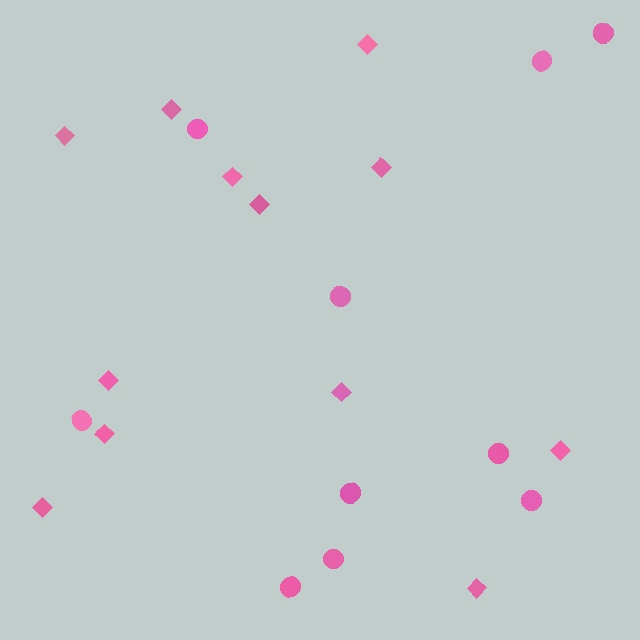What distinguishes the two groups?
There are 2 groups: one group of diamonds (12) and one group of circles (10).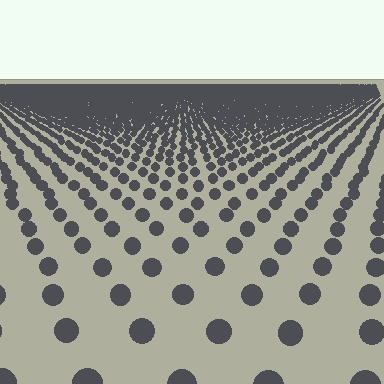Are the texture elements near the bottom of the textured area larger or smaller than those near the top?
Larger. Near the bottom, elements are closer to the viewer and appear at a bigger on-screen size.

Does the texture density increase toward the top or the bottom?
Density increases toward the top.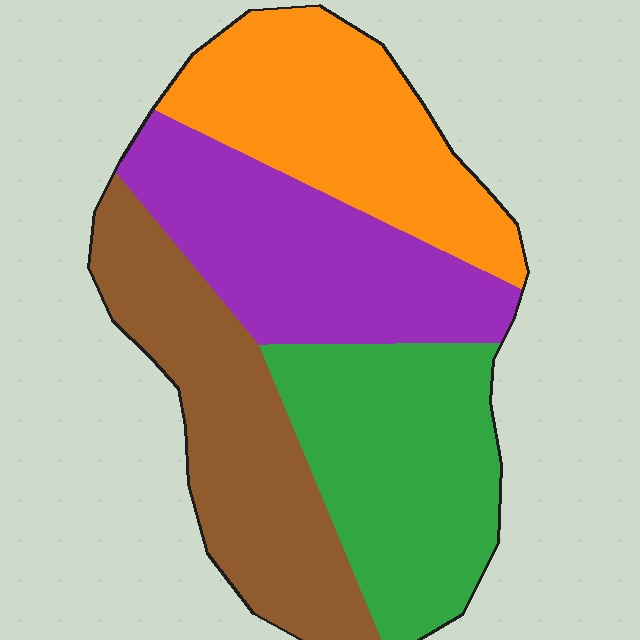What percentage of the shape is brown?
Brown covers roughly 25% of the shape.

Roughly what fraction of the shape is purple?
Purple covers about 25% of the shape.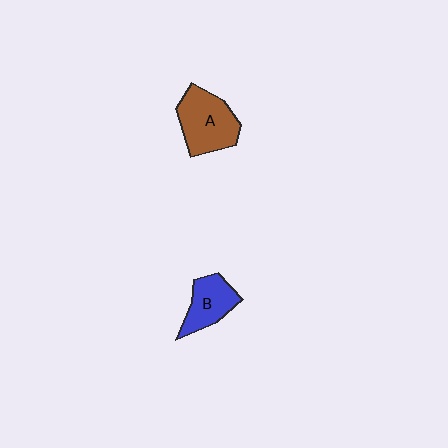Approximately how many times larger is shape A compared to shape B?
Approximately 1.5 times.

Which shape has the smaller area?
Shape B (blue).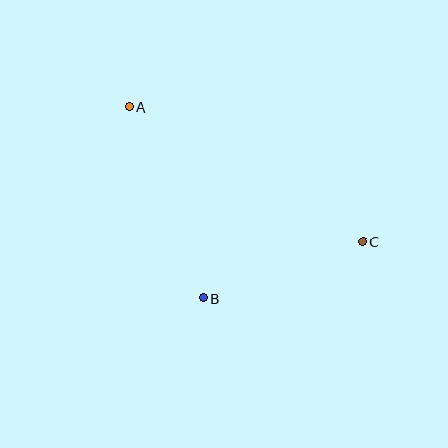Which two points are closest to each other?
Points B and C are closest to each other.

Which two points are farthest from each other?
Points A and C are farthest from each other.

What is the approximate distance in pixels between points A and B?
The distance between A and B is approximately 205 pixels.